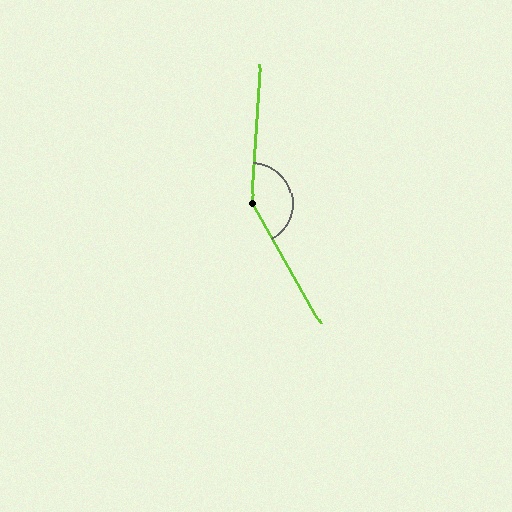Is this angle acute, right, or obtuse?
It is obtuse.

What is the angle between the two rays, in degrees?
Approximately 147 degrees.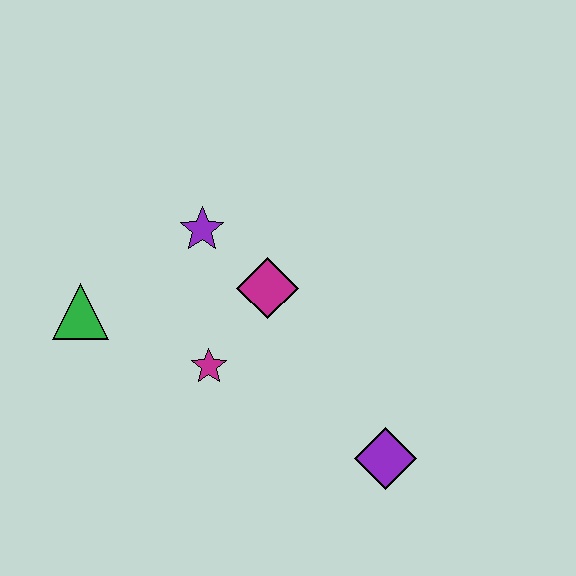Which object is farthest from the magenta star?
The purple diamond is farthest from the magenta star.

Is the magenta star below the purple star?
Yes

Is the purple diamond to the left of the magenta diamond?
No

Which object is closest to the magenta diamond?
The purple star is closest to the magenta diamond.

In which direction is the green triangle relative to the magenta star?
The green triangle is to the left of the magenta star.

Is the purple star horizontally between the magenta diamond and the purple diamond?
No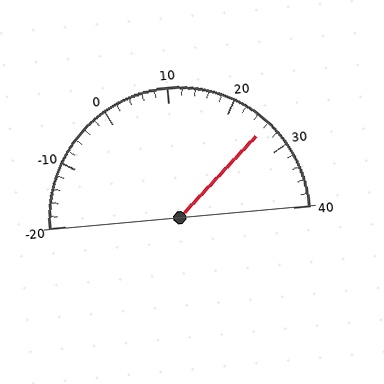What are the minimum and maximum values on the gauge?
The gauge ranges from -20 to 40.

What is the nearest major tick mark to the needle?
The nearest major tick mark is 30.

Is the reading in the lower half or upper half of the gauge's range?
The reading is in the upper half of the range (-20 to 40).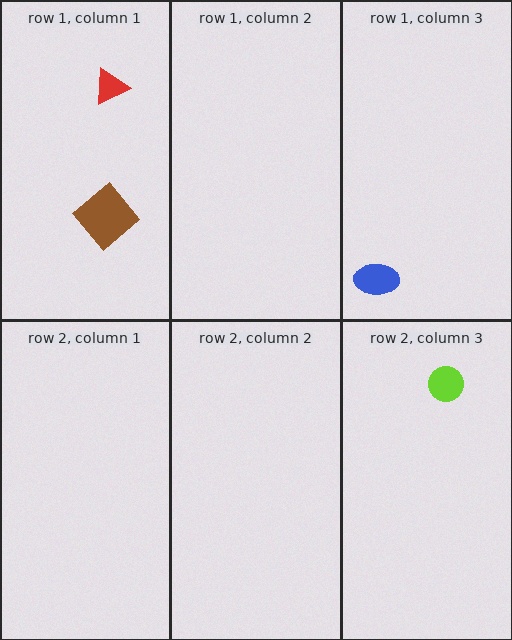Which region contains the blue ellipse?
The row 1, column 3 region.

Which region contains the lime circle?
The row 2, column 3 region.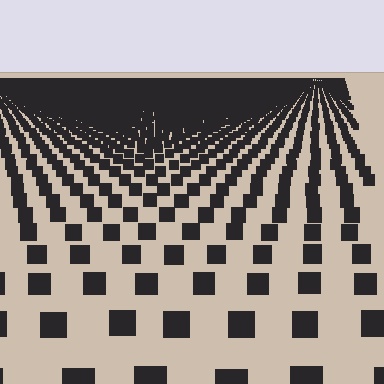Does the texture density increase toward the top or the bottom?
Density increases toward the top.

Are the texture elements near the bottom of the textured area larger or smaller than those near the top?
Larger. Near the bottom, elements are closer to the viewer and appear at a bigger on-screen size.